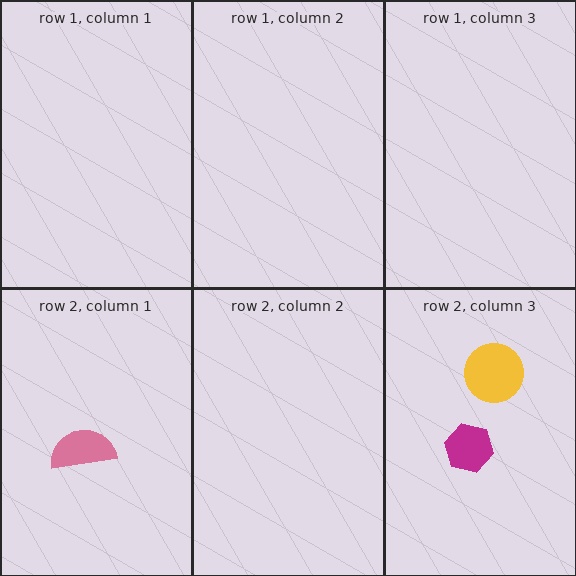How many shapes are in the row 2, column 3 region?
2.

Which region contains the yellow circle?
The row 2, column 3 region.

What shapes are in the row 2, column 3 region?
The yellow circle, the magenta hexagon.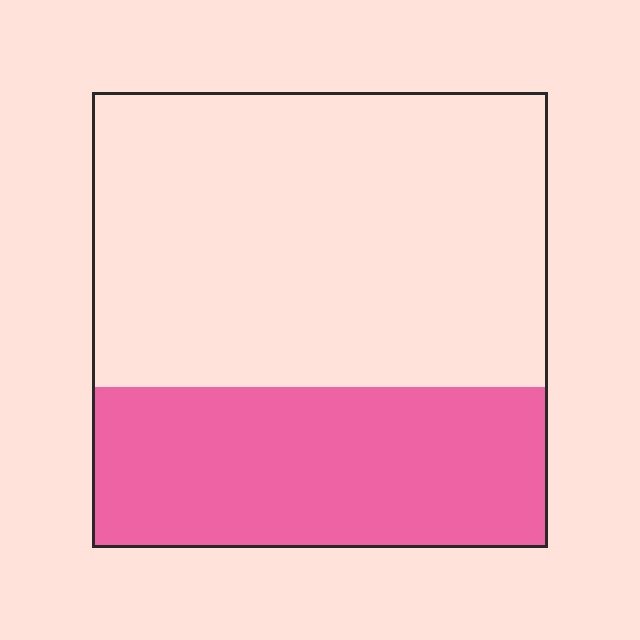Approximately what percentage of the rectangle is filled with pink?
Approximately 35%.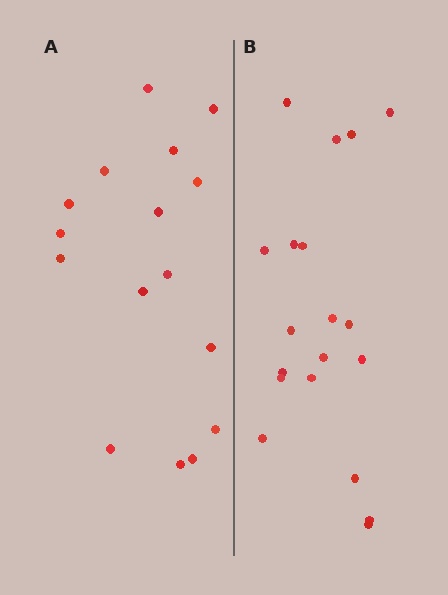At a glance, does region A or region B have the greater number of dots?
Region B (the right region) has more dots.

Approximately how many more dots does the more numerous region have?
Region B has just a few more — roughly 2 or 3 more dots than region A.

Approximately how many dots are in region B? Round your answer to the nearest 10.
About 20 dots. (The exact count is 19, which rounds to 20.)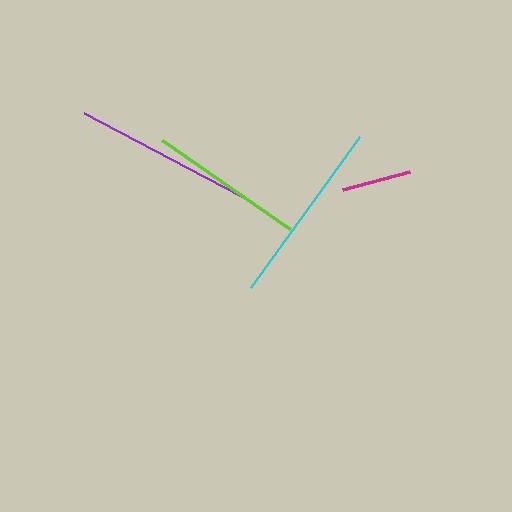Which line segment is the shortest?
The magenta line is the shortest at approximately 69 pixels.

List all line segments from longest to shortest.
From longest to shortest: cyan, purple, lime, magenta.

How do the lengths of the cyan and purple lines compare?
The cyan and purple lines are approximately the same length.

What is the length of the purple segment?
The purple segment is approximately 178 pixels long.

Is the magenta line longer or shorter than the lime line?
The lime line is longer than the magenta line.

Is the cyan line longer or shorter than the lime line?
The cyan line is longer than the lime line.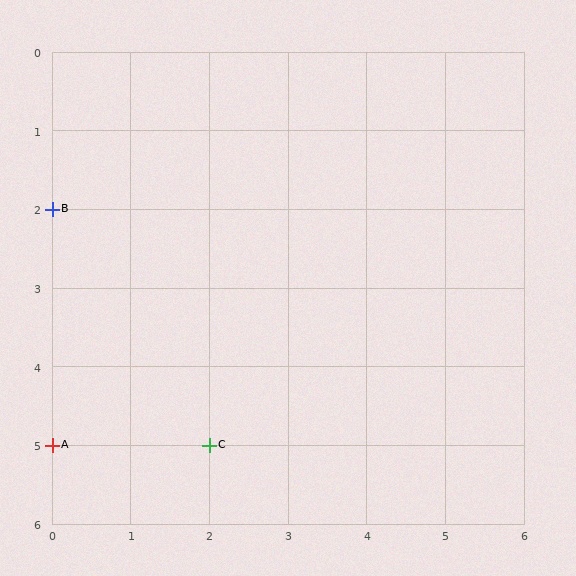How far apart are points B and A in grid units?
Points B and A are 3 rows apart.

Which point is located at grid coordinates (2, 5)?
Point C is at (2, 5).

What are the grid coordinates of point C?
Point C is at grid coordinates (2, 5).